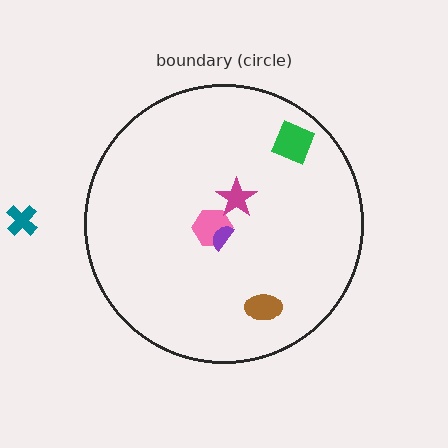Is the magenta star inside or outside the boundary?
Inside.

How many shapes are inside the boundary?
5 inside, 1 outside.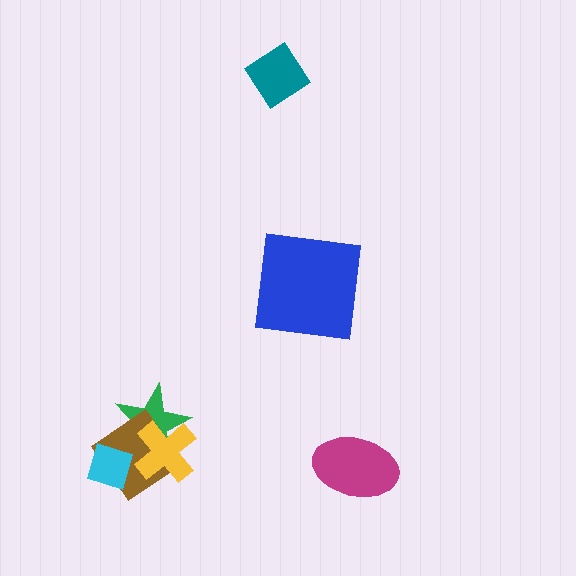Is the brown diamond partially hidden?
Yes, it is partially covered by another shape.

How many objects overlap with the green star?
3 objects overlap with the green star.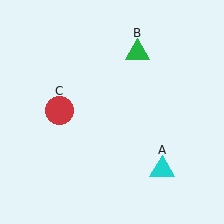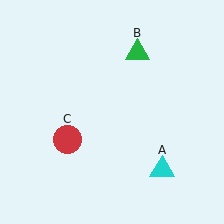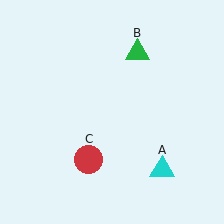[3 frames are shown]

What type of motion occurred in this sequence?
The red circle (object C) rotated counterclockwise around the center of the scene.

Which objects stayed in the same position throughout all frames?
Cyan triangle (object A) and green triangle (object B) remained stationary.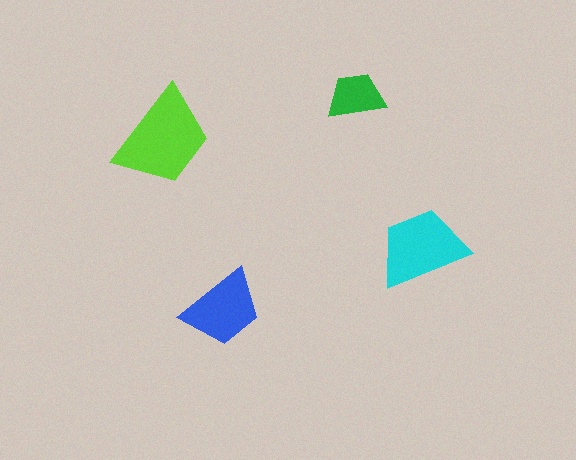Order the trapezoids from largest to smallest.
the lime one, the cyan one, the blue one, the green one.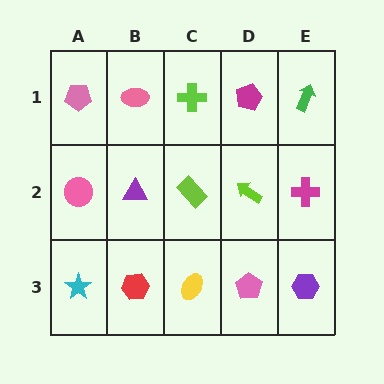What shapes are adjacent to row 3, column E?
A magenta cross (row 2, column E), a pink pentagon (row 3, column D).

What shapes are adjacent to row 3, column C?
A lime rectangle (row 2, column C), a red hexagon (row 3, column B), a pink pentagon (row 3, column D).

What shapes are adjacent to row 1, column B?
A purple triangle (row 2, column B), a pink pentagon (row 1, column A), a lime cross (row 1, column C).